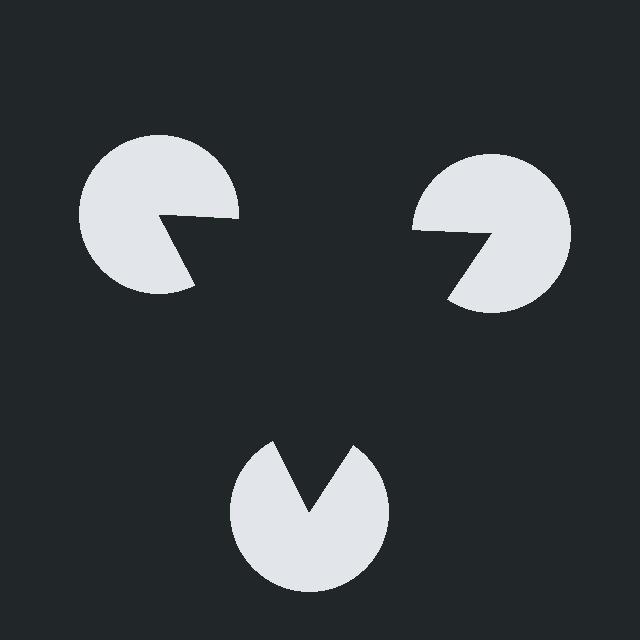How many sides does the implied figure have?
3 sides.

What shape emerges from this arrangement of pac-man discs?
An illusory triangle — its edges are inferred from the aligned wedge cuts in the pac-man discs, not physically drawn.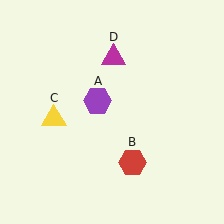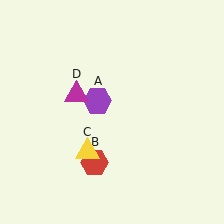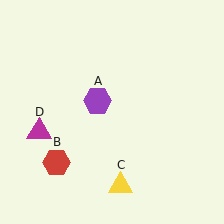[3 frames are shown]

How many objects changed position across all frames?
3 objects changed position: red hexagon (object B), yellow triangle (object C), magenta triangle (object D).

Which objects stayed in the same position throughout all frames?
Purple hexagon (object A) remained stationary.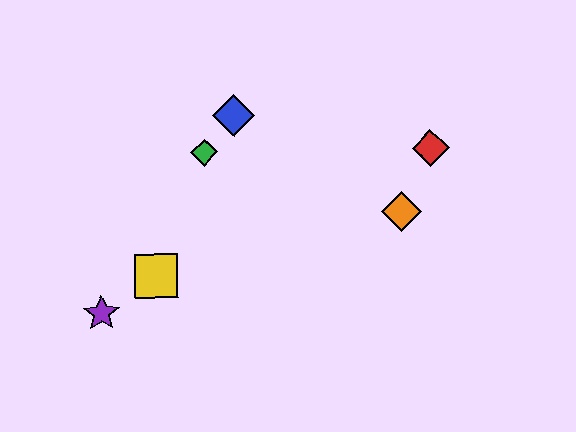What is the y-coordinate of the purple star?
The purple star is at y≈313.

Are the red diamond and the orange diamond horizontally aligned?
No, the red diamond is at y≈148 and the orange diamond is at y≈211.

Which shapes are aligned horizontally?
The red diamond, the green diamond are aligned horizontally.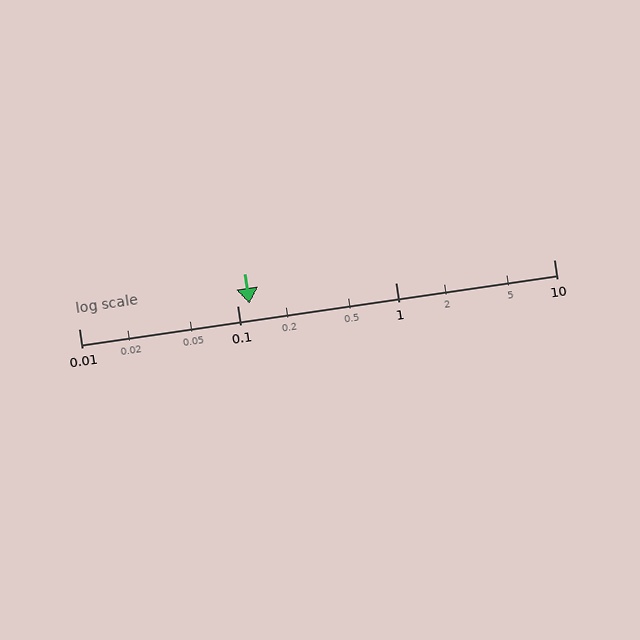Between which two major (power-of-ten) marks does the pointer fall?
The pointer is between 0.1 and 1.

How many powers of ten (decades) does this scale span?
The scale spans 3 decades, from 0.01 to 10.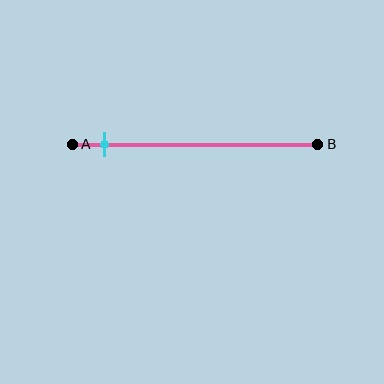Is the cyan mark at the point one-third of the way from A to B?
No, the mark is at about 15% from A, not at the 33% one-third point.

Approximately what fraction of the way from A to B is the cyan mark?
The cyan mark is approximately 15% of the way from A to B.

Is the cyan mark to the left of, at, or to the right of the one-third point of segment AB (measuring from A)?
The cyan mark is to the left of the one-third point of segment AB.